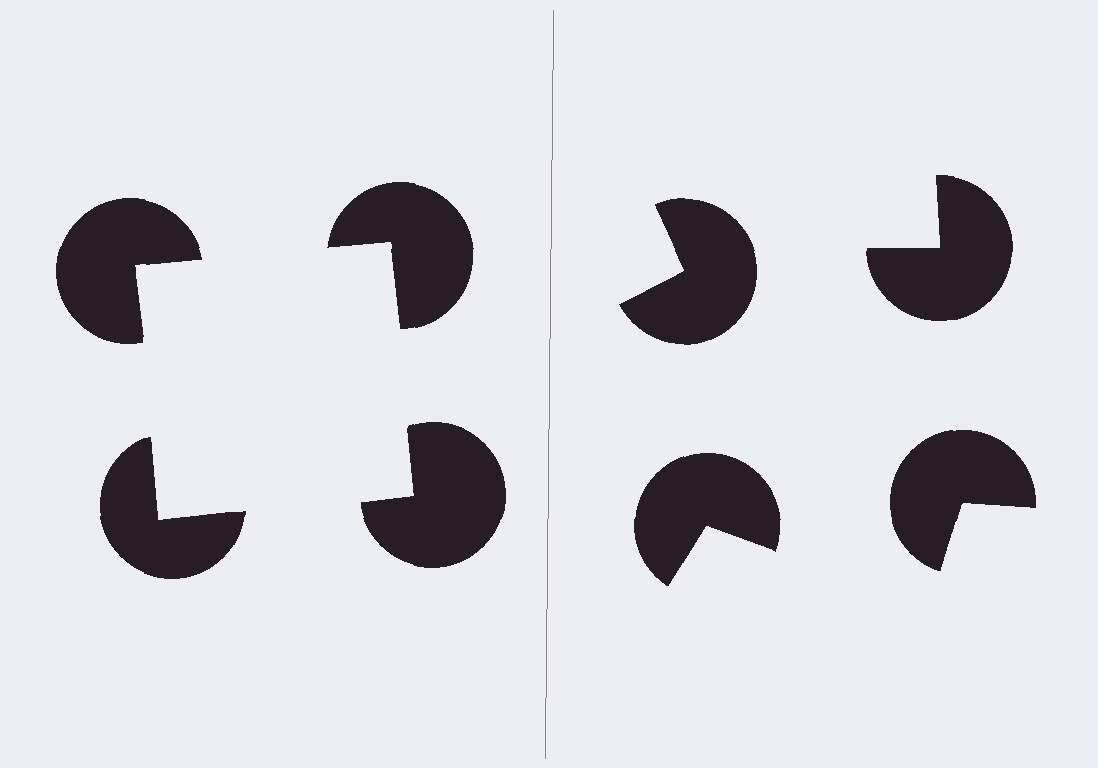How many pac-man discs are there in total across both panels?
8 — 4 on each side.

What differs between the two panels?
The pac-man discs are positioned identically on both sides; only the wedge orientations differ. On the left they align to a square; on the right they are misaligned.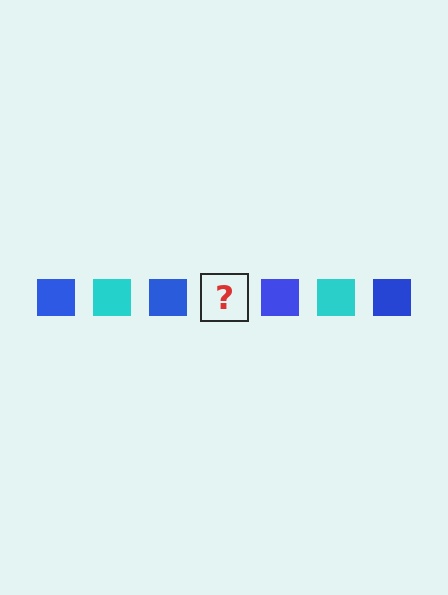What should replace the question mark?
The question mark should be replaced with a cyan square.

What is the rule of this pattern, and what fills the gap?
The rule is that the pattern cycles through blue, cyan squares. The gap should be filled with a cyan square.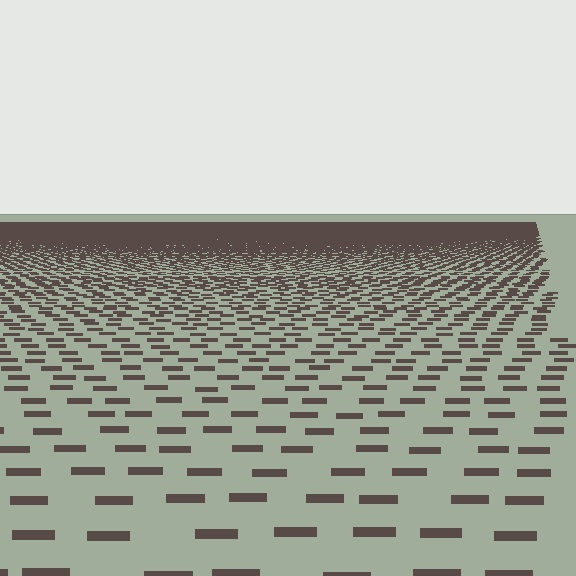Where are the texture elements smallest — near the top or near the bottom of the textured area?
Near the top.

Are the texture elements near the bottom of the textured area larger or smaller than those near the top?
Larger. Near the bottom, elements are closer to the viewer and appear at a bigger on-screen size.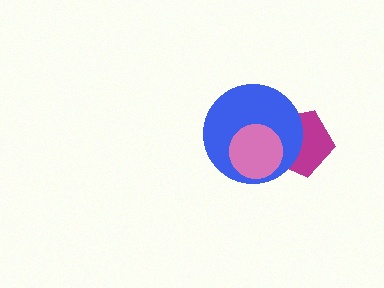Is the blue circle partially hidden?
Yes, it is partially covered by another shape.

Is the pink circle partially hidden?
No, no other shape covers it.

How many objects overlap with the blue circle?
2 objects overlap with the blue circle.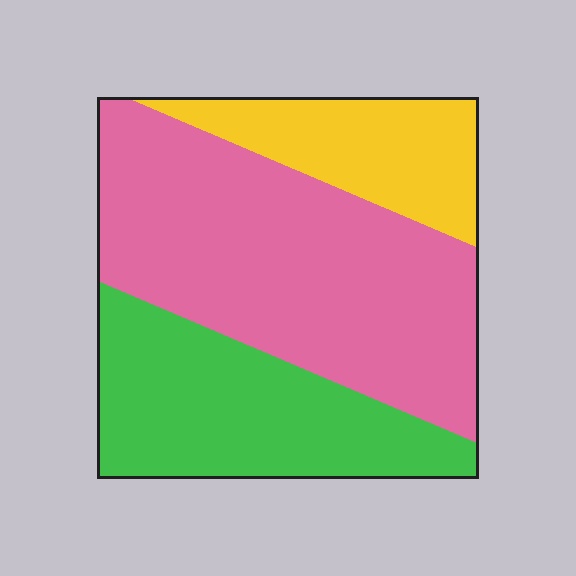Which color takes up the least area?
Yellow, at roughly 20%.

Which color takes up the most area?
Pink, at roughly 50%.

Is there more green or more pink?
Pink.